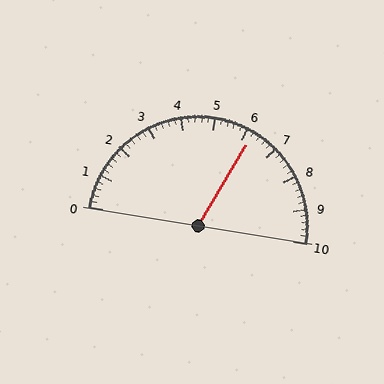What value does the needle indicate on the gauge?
The needle indicates approximately 6.2.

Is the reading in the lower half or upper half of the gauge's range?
The reading is in the upper half of the range (0 to 10).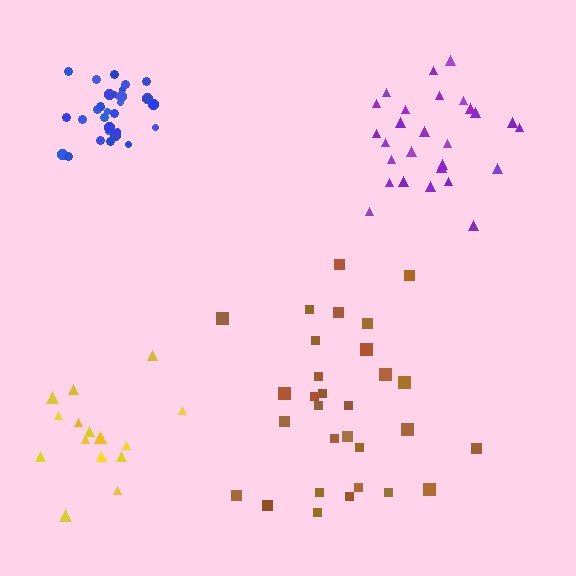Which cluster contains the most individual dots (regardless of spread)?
Blue (32).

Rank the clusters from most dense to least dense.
blue, yellow, purple, brown.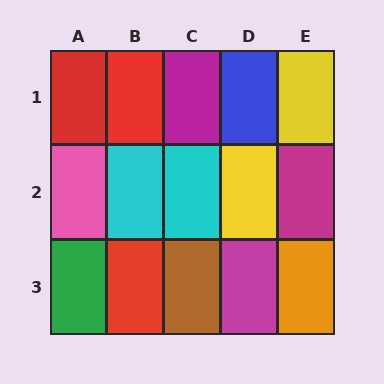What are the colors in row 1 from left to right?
Red, red, magenta, blue, yellow.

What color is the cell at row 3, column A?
Green.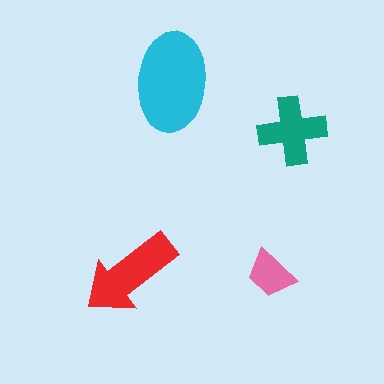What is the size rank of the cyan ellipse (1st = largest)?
1st.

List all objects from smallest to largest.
The pink trapezoid, the teal cross, the red arrow, the cyan ellipse.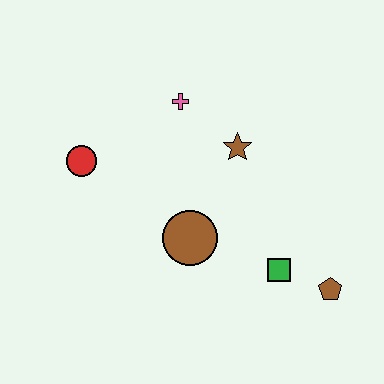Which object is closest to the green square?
The brown pentagon is closest to the green square.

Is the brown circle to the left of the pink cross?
No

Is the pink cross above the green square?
Yes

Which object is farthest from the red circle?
The brown pentagon is farthest from the red circle.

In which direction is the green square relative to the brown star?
The green square is below the brown star.